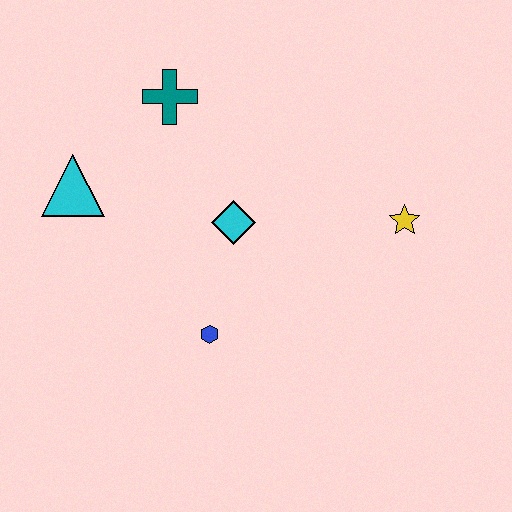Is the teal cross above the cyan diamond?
Yes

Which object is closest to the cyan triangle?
The teal cross is closest to the cyan triangle.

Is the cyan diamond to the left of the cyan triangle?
No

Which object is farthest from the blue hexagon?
The teal cross is farthest from the blue hexagon.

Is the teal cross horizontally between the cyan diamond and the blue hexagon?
No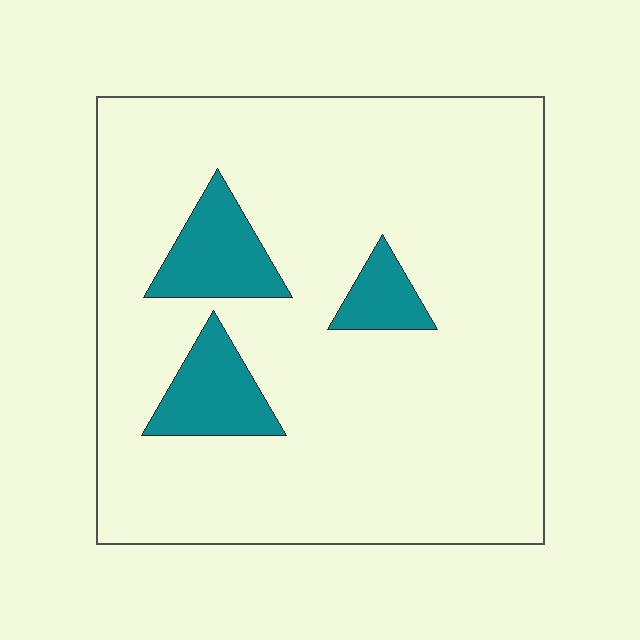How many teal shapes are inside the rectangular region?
3.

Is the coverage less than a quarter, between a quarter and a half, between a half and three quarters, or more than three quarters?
Less than a quarter.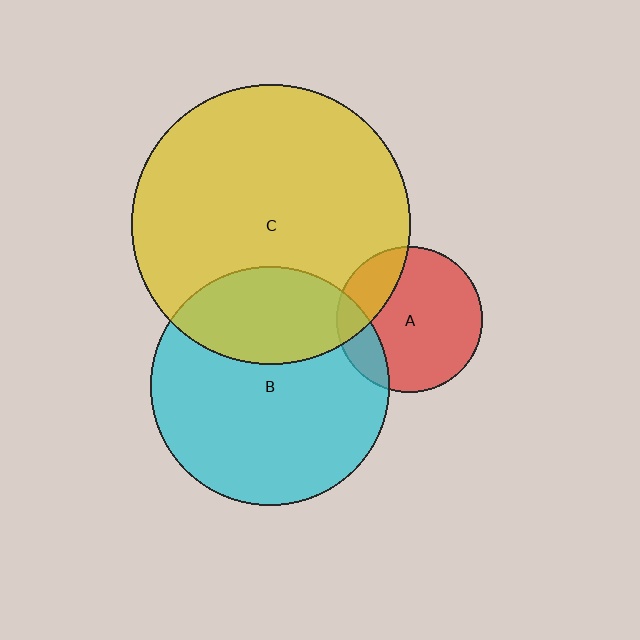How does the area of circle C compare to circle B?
Approximately 1.4 times.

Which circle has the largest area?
Circle C (yellow).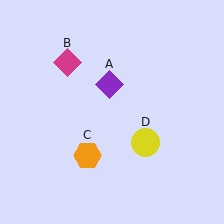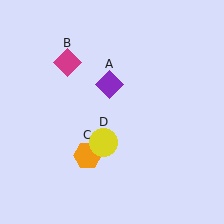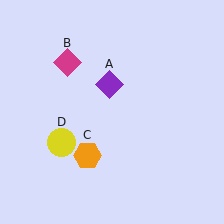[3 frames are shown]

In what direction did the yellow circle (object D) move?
The yellow circle (object D) moved left.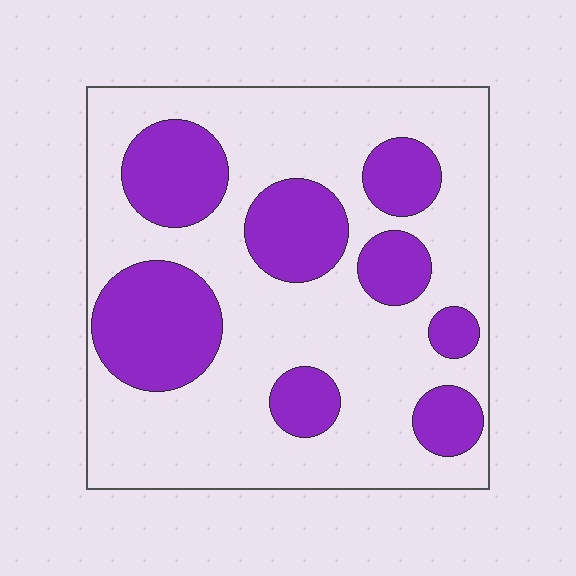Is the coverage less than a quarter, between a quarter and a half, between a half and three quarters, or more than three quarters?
Between a quarter and a half.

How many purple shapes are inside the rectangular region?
8.